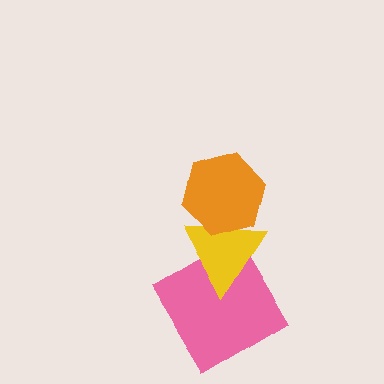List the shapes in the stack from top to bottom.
From top to bottom: the orange hexagon, the yellow triangle, the pink diamond.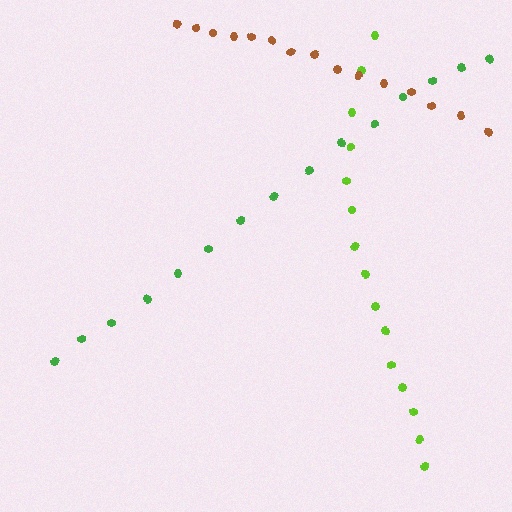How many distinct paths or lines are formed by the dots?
There are 3 distinct paths.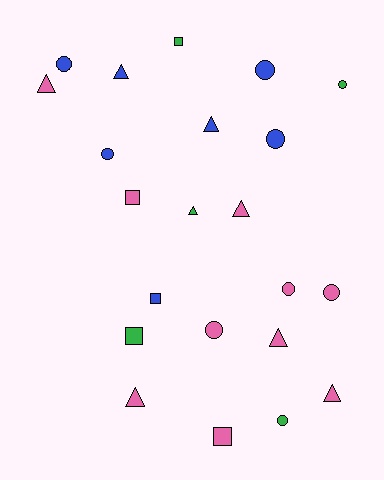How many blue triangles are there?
There are 2 blue triangles.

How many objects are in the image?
There are 22 objects.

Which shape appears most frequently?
Circle, with 9 objects.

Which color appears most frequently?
Pink, with 10 objects.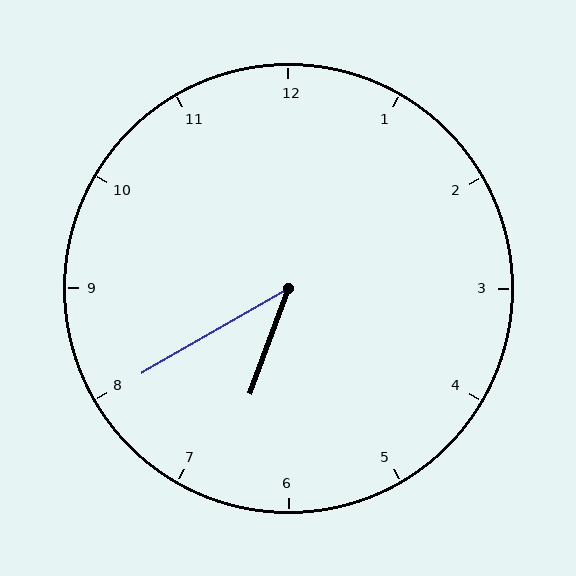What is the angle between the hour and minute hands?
Approximately 40 degrees.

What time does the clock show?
6:40.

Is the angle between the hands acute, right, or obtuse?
It is acute.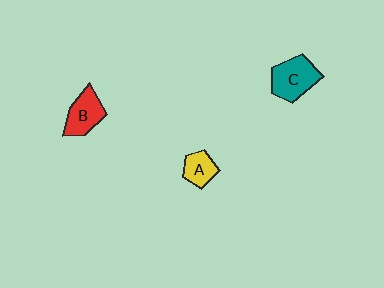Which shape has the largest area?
Shape C (teal).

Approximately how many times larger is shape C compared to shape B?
Approximately 1.2 times.